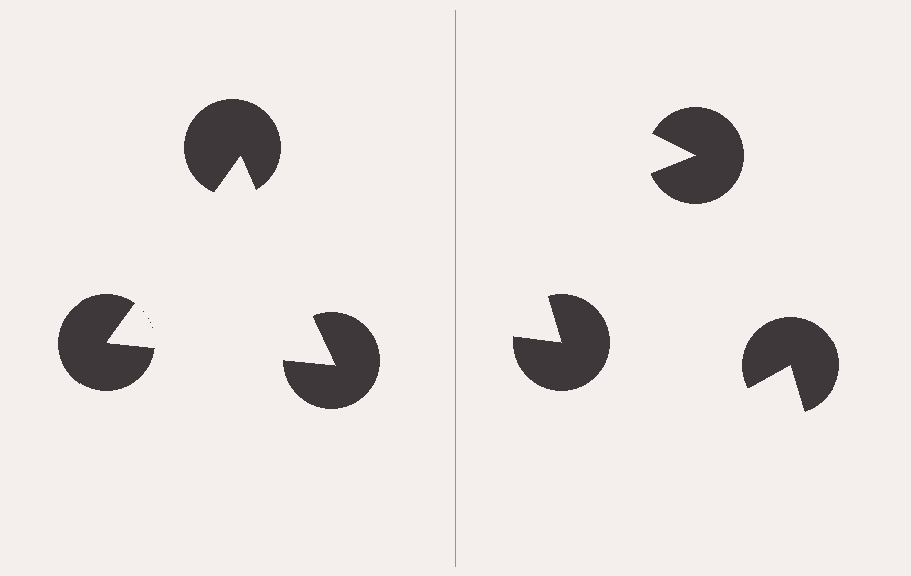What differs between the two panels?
The pac-man discs are positioned identically on both sides; only the wedge orientations differ. On the left they align to a triangle; on the right they are misaligned.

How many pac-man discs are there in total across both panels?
6 — 3 on each side.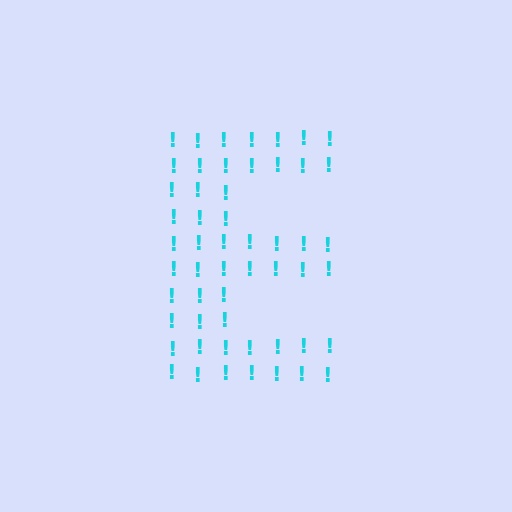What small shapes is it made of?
It is made of small exclamation marks.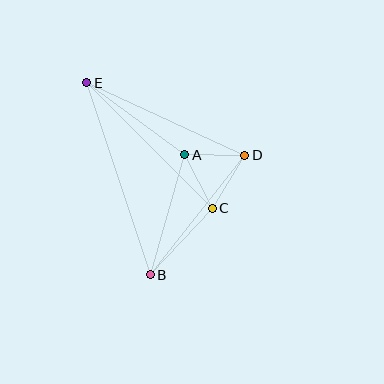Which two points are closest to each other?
Points A and C are closest to each other.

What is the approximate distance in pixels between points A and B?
The distance between A and B is approximately 125 pixels.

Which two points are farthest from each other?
Points B and E are farthest from each other.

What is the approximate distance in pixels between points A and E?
The distance between A and E is approximately 122 pixels.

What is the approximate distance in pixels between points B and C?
The distance between B and C is approximately 91 pixels.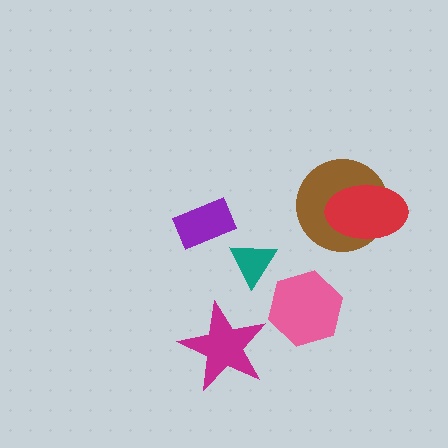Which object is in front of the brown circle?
The red ellipse is in front of the brown circle.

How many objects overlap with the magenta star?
0 objects overlap with the magenta star.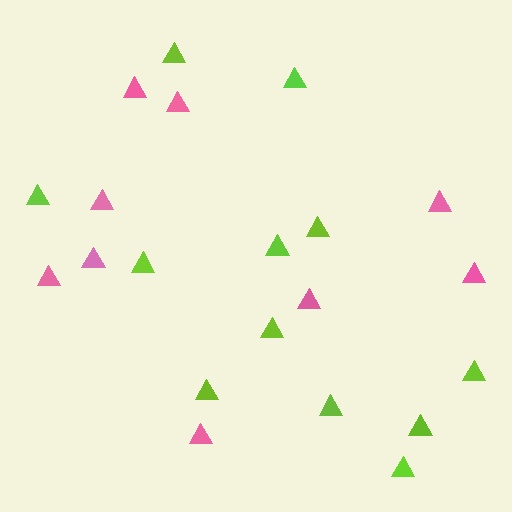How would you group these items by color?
There are 2 groups: one group of pink triangles (9) and one group of lime triangles (12).